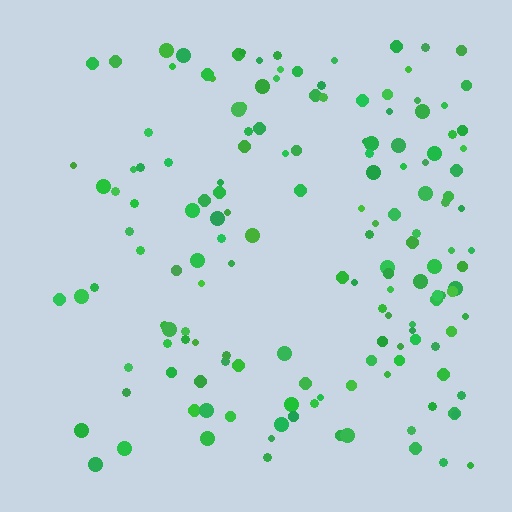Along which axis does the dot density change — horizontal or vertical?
Horizontal.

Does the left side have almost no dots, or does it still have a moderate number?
Still a moderate number, just noticeably fewer than the right.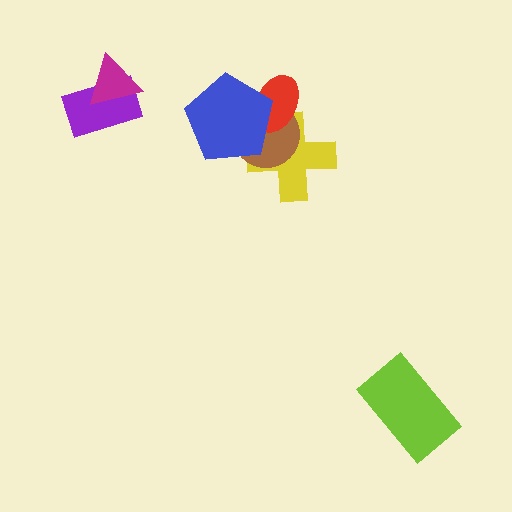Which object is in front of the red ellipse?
The blue pentagon is in front of the red ellipse.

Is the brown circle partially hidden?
Yes, it is partially covered by another shape.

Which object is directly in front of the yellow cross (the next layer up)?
The brown circle is directly in front of the yellow cross.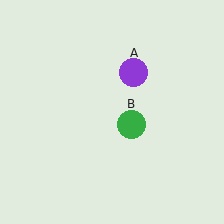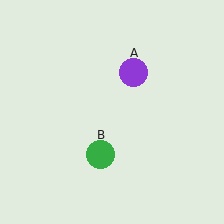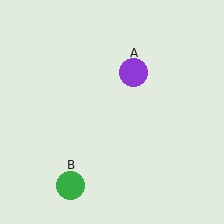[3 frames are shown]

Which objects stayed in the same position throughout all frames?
Purple circle (object A) remained stationary.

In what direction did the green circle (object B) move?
The green circle (object B) moved down and to the left.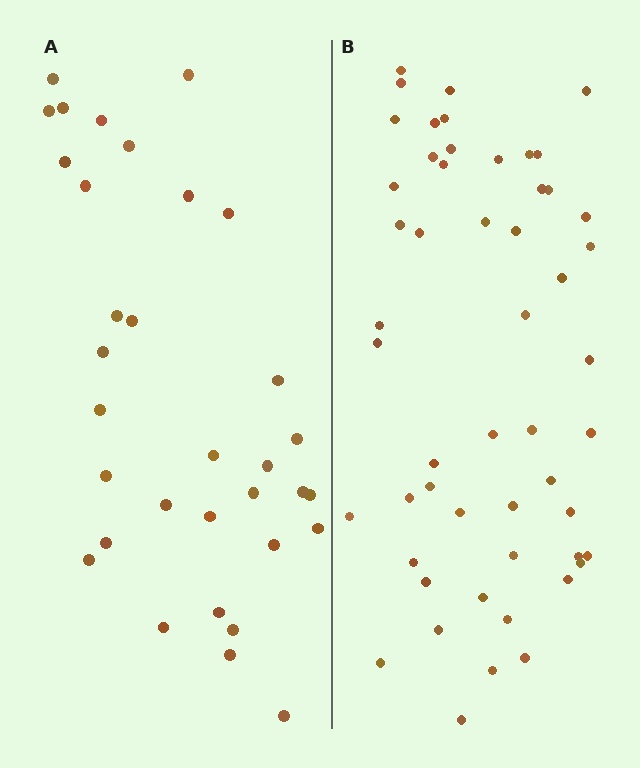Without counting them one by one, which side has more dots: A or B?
Region B (the right region) has more dots.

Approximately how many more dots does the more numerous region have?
Region B has approximately 20 more dots than region A.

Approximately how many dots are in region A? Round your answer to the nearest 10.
About 30 dots. (The exact count is 33, which rounds to 30.)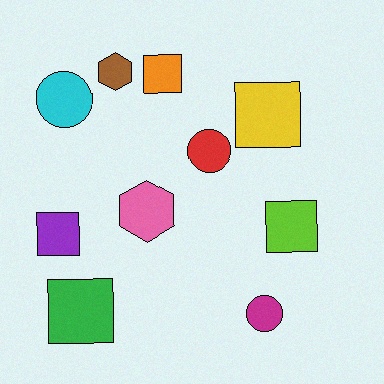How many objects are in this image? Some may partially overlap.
There are 10 objects.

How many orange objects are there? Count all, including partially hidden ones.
There is 1 orange object.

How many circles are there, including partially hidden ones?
There are 3 circles.